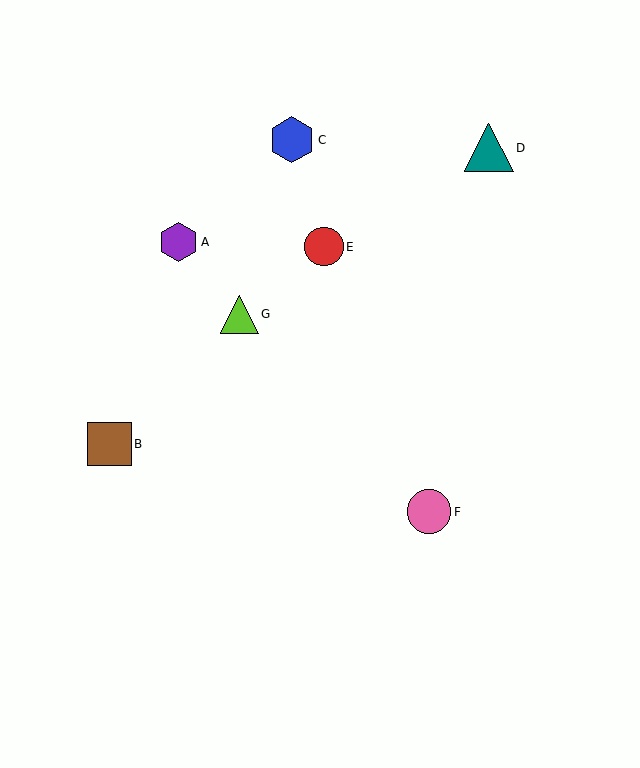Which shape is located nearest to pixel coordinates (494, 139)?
The teal triangle (labeled D) at (489, 148) is nearest to that location.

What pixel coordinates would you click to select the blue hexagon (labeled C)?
Click at (292, 140) to select the blue hexagon C.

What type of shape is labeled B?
Shape B is a brown square.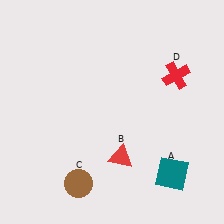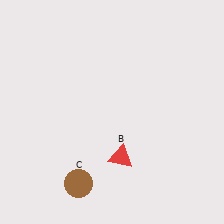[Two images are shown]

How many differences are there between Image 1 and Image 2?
There are 2 differences between the two images.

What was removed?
The teal square (A), the red cross (D) were removed in Image 2.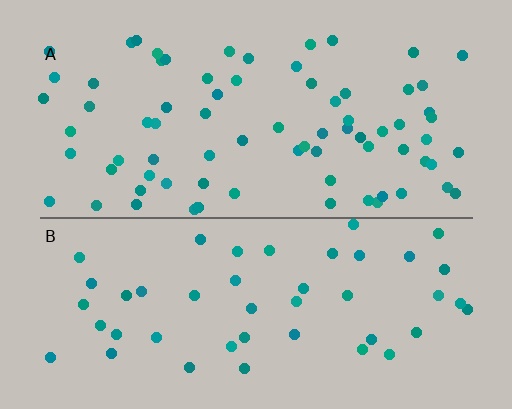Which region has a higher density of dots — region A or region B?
A (the top).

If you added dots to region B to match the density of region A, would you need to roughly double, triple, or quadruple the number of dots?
Approximately double.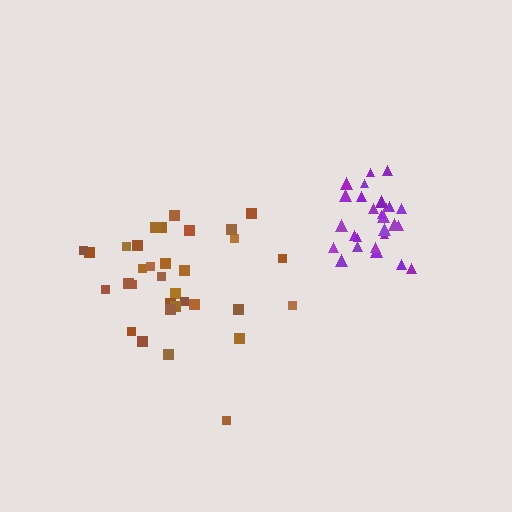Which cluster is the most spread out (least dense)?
Brown.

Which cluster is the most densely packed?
Purple.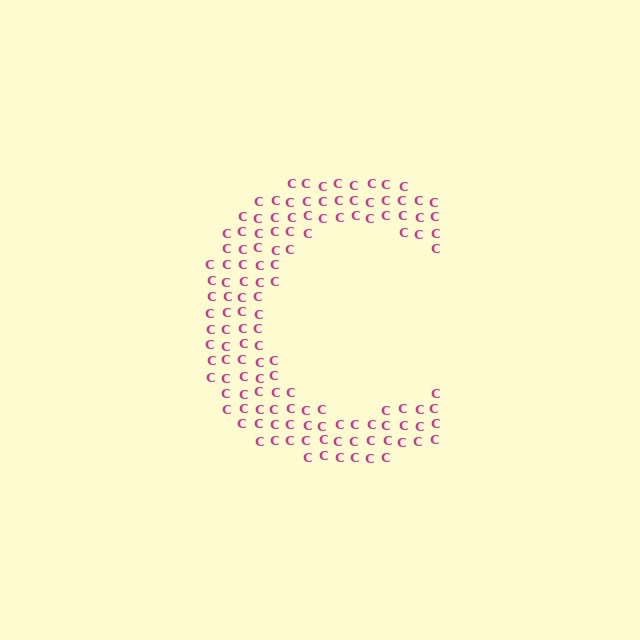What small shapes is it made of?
It is made of small letter C's.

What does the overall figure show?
The overall figure shows the letter C.